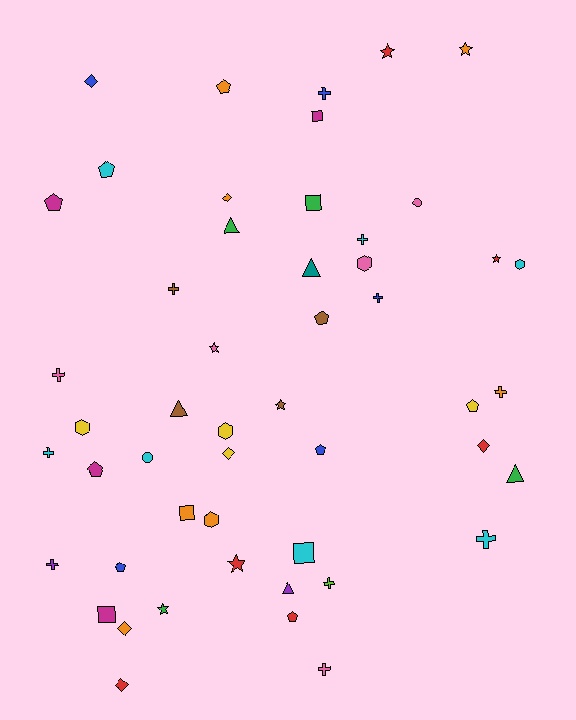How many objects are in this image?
There are 50 objects.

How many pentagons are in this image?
There are 9 pentagons.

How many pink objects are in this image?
There are 5 pink objects.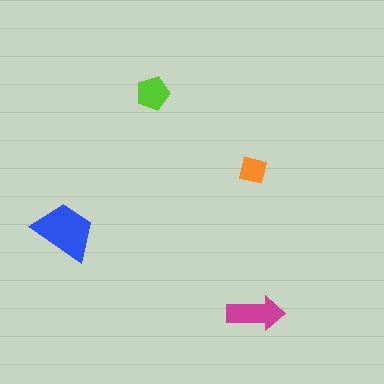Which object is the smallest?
The orange square.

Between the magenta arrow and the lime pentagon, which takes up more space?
The magenta arrow.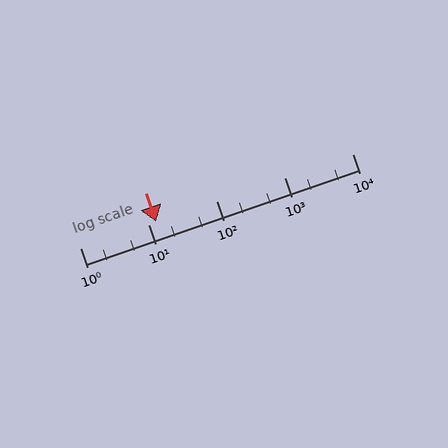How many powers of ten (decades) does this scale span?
The scale spans 4 decades, from 1 to 10000.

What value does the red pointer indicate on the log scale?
The pointer indicates approximately 13.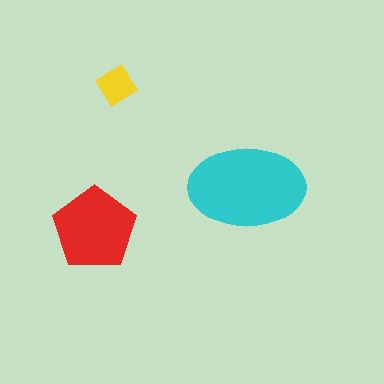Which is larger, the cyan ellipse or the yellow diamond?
The cyan ellipse.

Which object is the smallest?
The yellow diamond.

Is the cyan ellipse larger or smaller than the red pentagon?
Larger.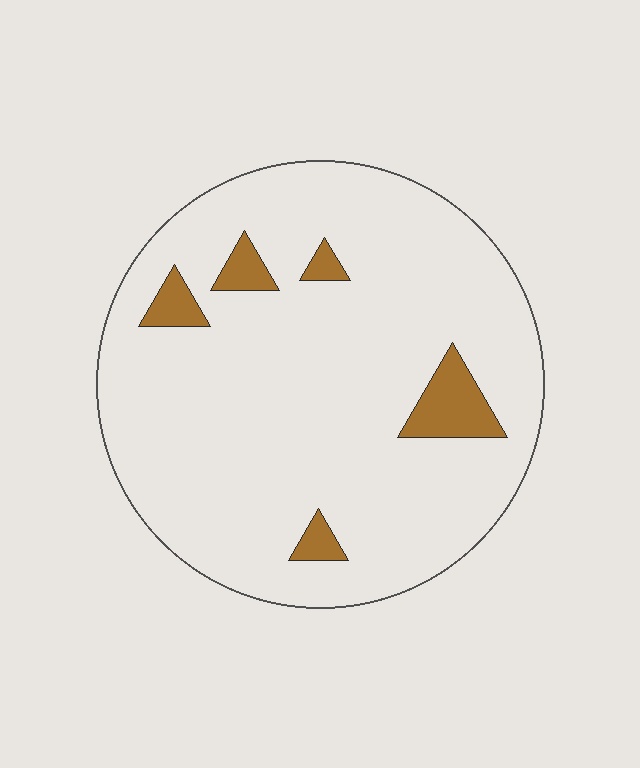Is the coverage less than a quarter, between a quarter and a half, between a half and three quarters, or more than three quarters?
Less than a quarter.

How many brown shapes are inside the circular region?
5.